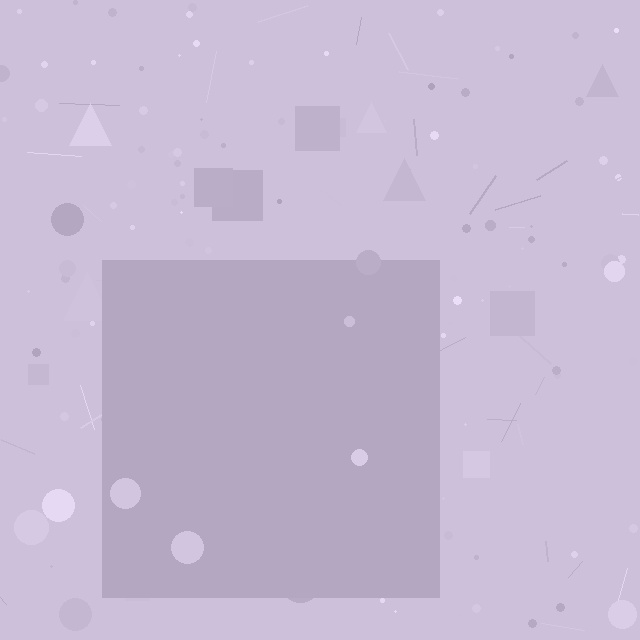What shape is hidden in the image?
A square is hidden in the image.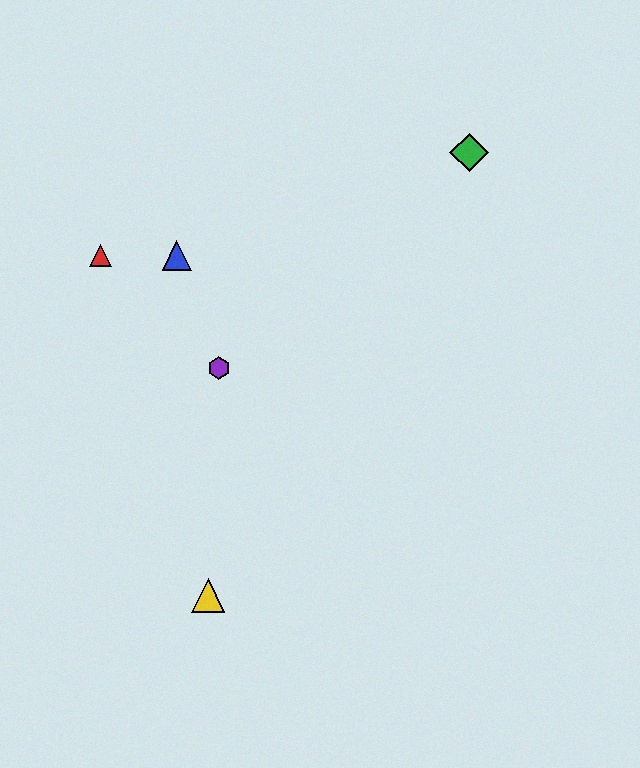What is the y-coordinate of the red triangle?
The red triangle is at y≈255.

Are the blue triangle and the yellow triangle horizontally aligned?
No, the blue triangle is at y≈255 and the yellow triangle is at y≈596.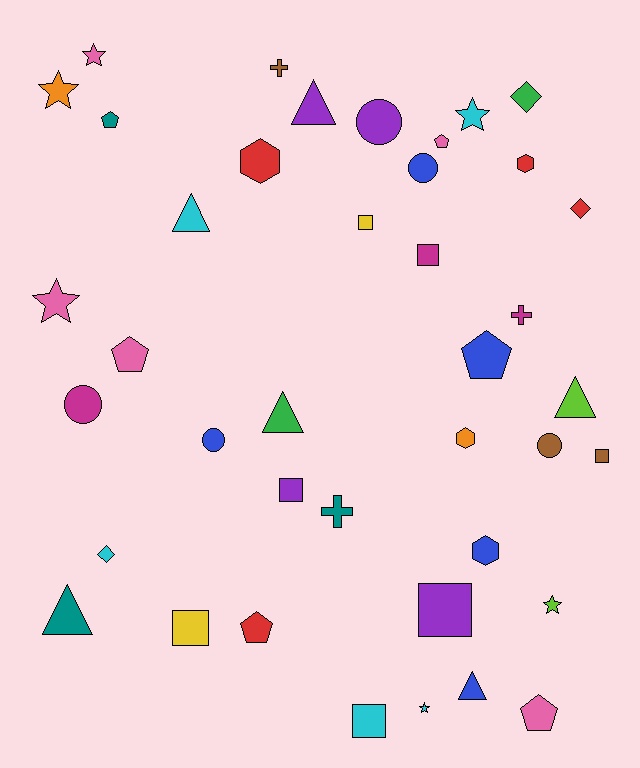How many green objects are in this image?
There are 2 green objects.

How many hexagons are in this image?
There are 4 hexagons.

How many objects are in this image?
There are 40 objects.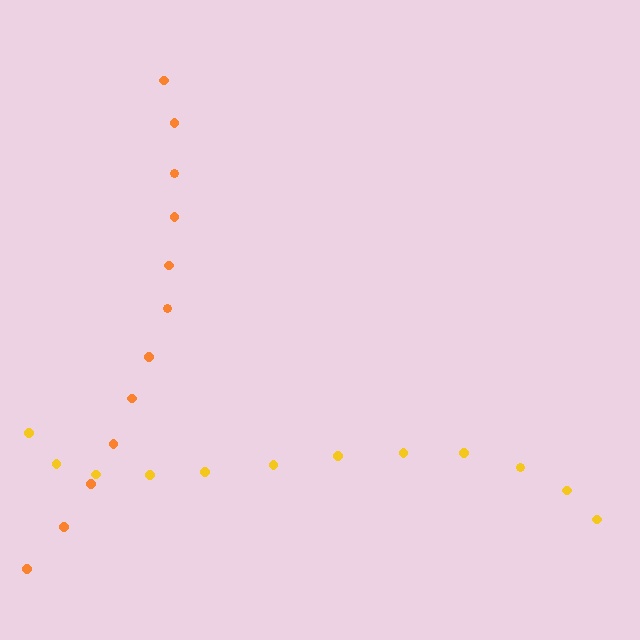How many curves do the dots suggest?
There are 2 distinct paths.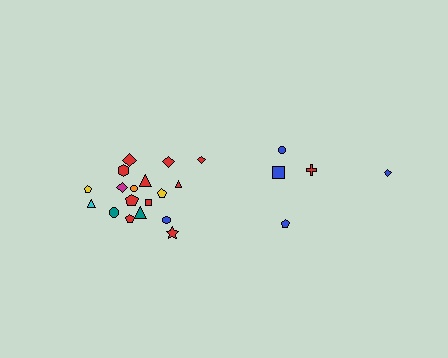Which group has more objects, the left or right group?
The left group.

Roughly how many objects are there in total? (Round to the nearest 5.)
Roughly 25 objects in total.